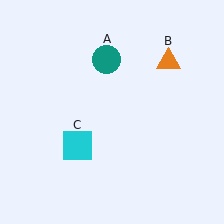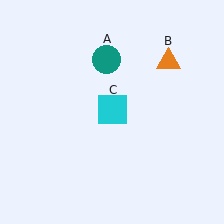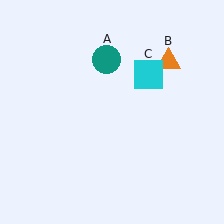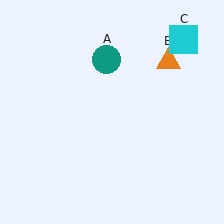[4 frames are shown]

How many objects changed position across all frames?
1 object changed position: cyan square (object C).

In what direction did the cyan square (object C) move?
The cyan square (object C) moved up and to the right.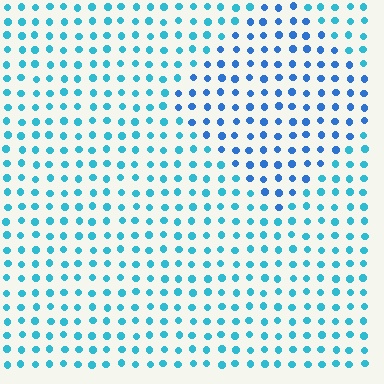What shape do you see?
I see a diamond.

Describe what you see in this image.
The image is filled with small cyan elements in a uniform arrangement. A diamond-shaped region is visible where the elements are tinted to a slightly different hue, forming a subtle color boundary.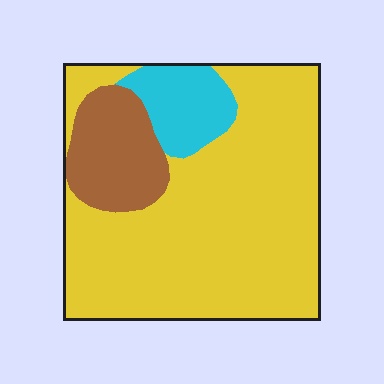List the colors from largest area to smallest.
From largest to smallest: yellow, brown, cyan.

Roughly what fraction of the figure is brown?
Brown takes up about one sixth (1/6) of the figure.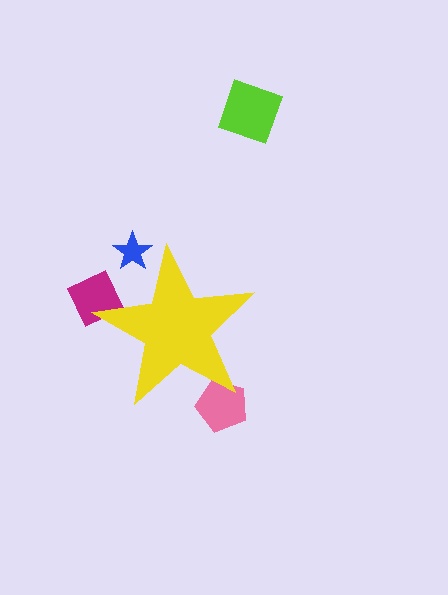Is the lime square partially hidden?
No, the lime square is fully visible.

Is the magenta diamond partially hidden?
Yes, the magenta diamond is partially hidden behind the yellow star.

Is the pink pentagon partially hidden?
Yes, the pink pentagon is partially hidden behind the yellow star.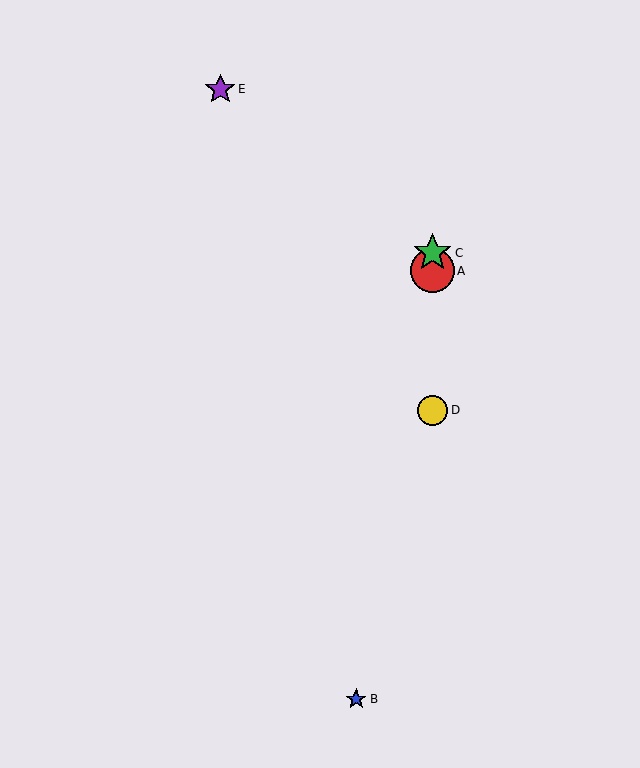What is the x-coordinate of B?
Object B is at x≈356.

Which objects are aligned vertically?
Objects A, C, D are aligned vertically.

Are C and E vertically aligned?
No, C is at x≈433 and E is at x≈220.